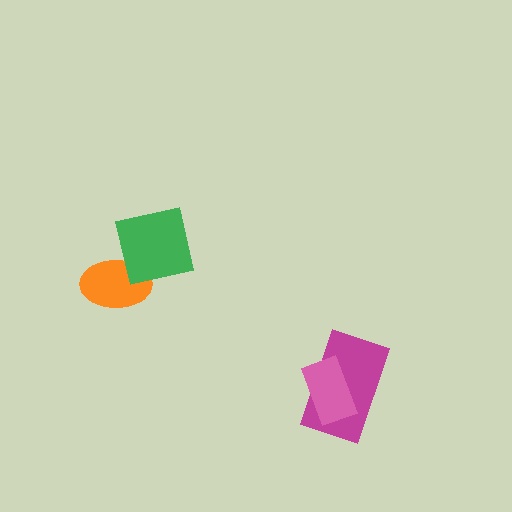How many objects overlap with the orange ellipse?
1 object overlaps with the orange ellipse.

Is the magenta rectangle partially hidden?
Yes, it is partially covered by another shape.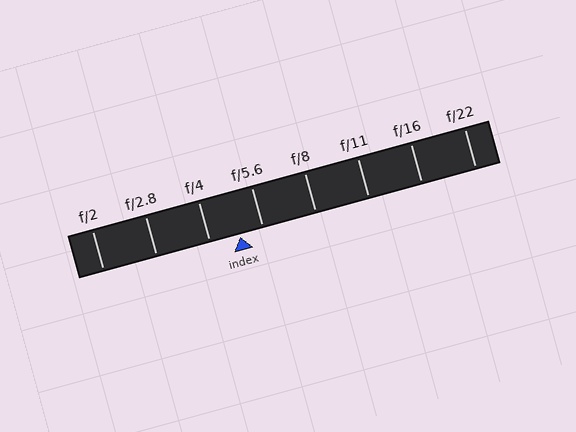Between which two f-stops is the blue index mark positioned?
The index mark is between f/4 and f/5.6.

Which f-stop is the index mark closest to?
The index mark is closest to f/5.6.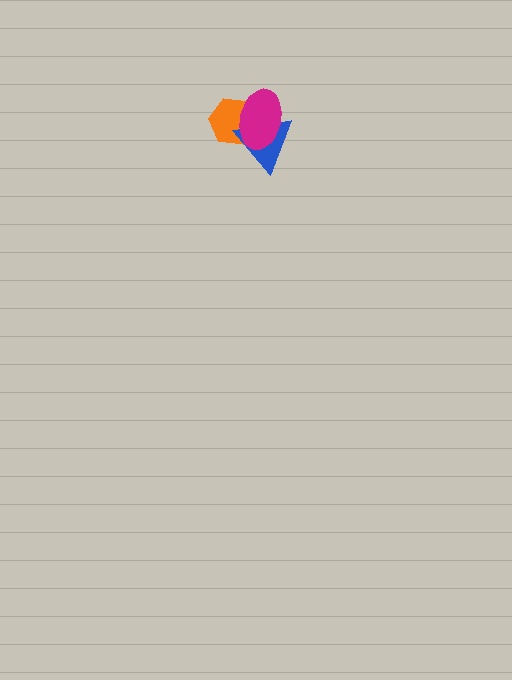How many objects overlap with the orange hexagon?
2 objects overlap with the orange hexagon.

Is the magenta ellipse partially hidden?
No, no other shape covers it.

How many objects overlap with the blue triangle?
2 objects overlap with the blue triangle.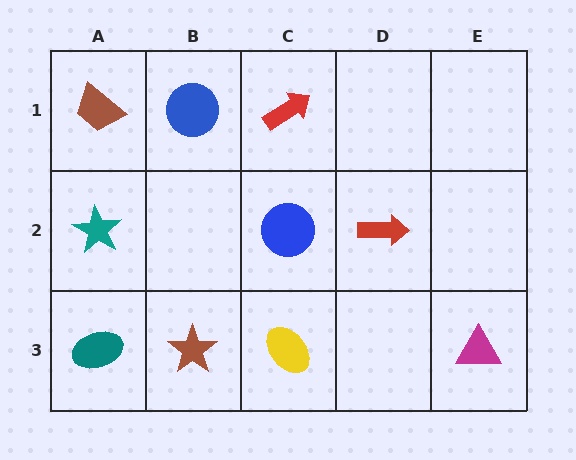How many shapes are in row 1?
3 shapes.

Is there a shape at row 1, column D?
No, that cell is empty.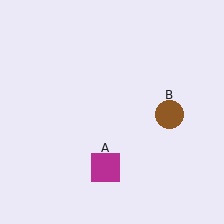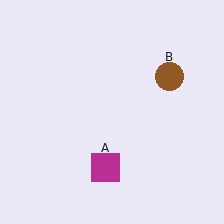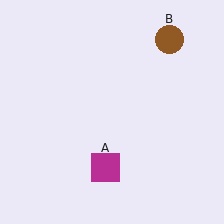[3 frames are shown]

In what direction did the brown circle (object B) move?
The brown circle (object B) moved up.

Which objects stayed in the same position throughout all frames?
Magenta square (object A) remained stationary.